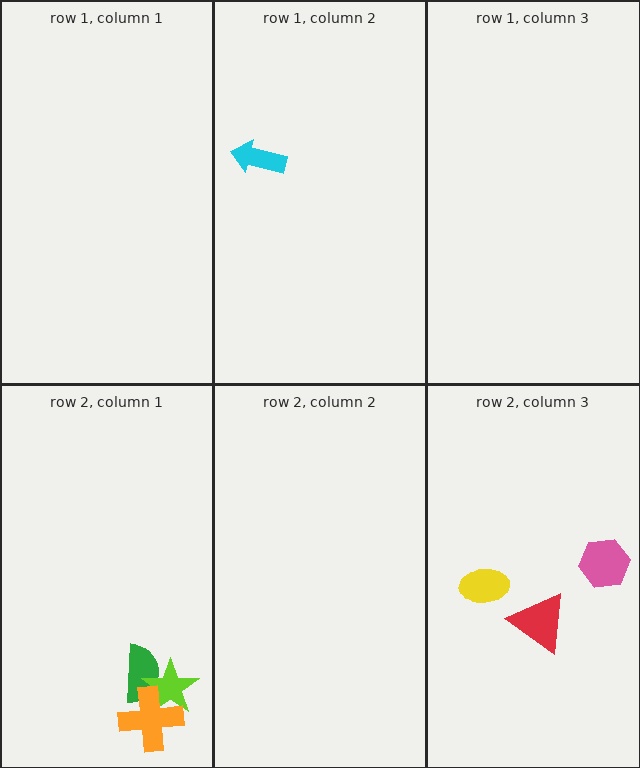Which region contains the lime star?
The row 2, column 1 region.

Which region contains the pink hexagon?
The row 2, column 3 region.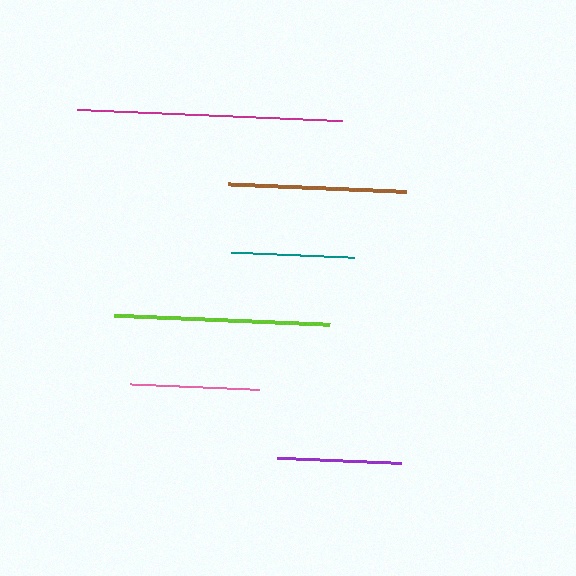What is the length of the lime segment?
The lime segment is approximately 216 pixels long.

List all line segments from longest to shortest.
From longest to shortest: magenta, lime, brown, pink, purple, teal.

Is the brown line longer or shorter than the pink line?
The brown line is longer than the pink line.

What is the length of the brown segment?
The brown segment is approximately 179 pixels long.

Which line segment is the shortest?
The teal line is the shortest at approximately 123 pixels.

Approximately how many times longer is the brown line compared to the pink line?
The brown line is approximately 1.4 times the length of the pink line.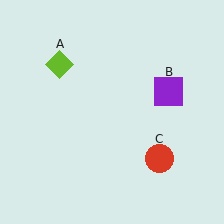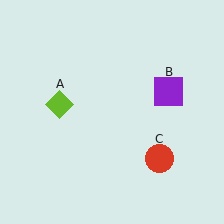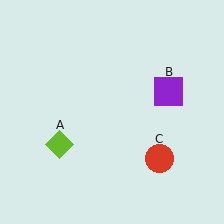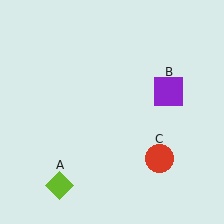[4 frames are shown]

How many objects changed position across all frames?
1 object changed position: lime diamond (object A).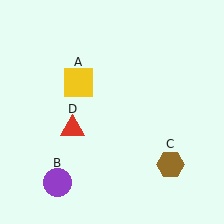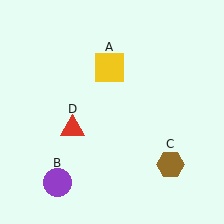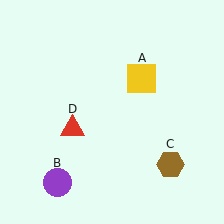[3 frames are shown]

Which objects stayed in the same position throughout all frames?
Purple circle (object B) and brown hexagon (object C) and red triangle (object D) remained stationary.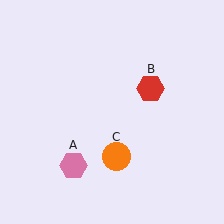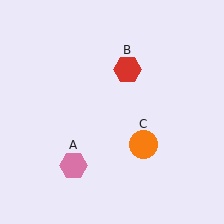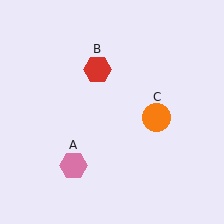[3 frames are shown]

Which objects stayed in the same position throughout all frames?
Pink hexagon (object A) remained stationary.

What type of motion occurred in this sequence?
The red hexagon (object B), orange circle (object C) rotated counterclockwise around the center of the scene.